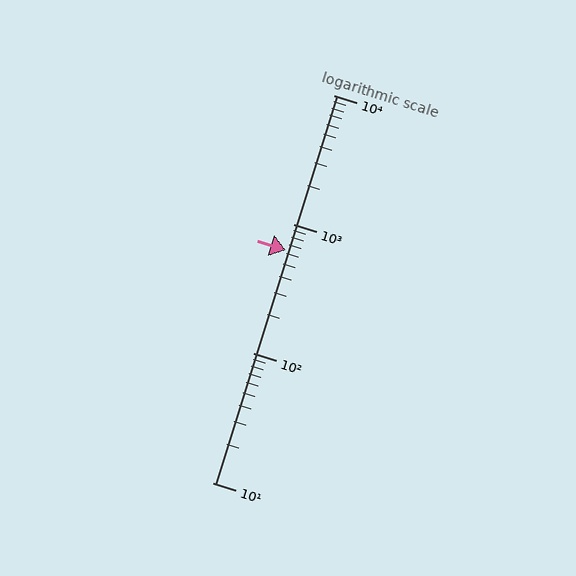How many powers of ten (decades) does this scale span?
The scale spans 3 decades, from 10 to 10000.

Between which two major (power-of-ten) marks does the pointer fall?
The pointer is between 100 and 1000.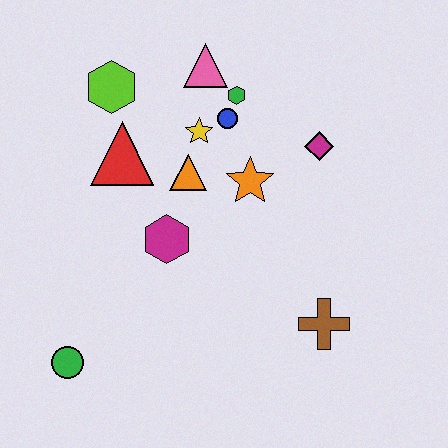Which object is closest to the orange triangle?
The yellow star is closest to the orange triangle.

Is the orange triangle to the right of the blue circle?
No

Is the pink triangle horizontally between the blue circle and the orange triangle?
Yes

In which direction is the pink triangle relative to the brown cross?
The pink triangle is above the brown cross.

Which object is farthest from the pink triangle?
The green circle is farthest from the pink triangle.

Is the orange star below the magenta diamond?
Yes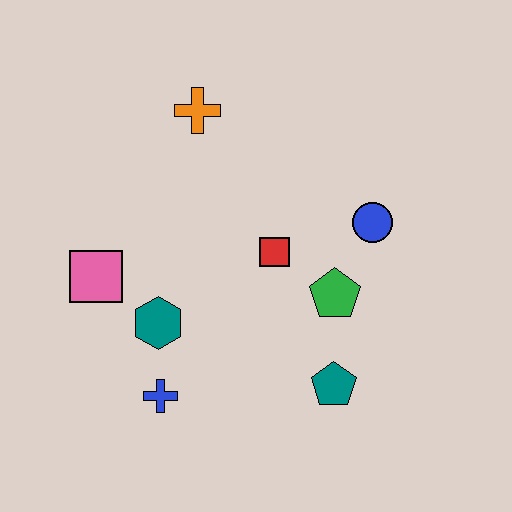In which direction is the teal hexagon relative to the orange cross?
The teal hexagon is below the orange cross.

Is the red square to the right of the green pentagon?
No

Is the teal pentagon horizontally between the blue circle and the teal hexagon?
Yes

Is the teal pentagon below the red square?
Yes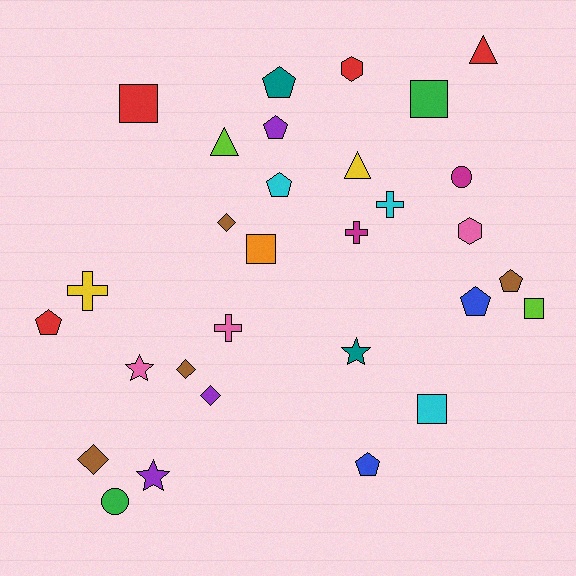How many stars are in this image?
There are 3 stars.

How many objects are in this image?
There are 30 objects.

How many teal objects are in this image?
There are 2 teal objects.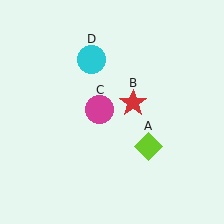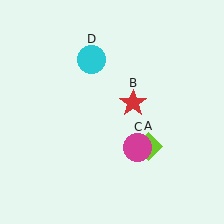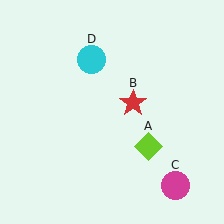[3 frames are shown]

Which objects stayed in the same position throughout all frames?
Lime diamond (object A) and red star (object B) and cyan circle (object D) remained stationary.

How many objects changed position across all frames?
1 object changed position: magenta circle (object C).